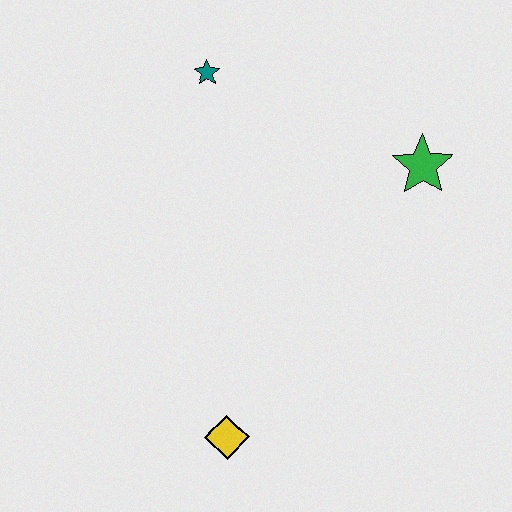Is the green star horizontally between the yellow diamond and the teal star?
No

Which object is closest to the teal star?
The green star is closest to the teal star.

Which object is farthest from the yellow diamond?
The teal star is farthest from the yellow diamond.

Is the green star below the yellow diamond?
No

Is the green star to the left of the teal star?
No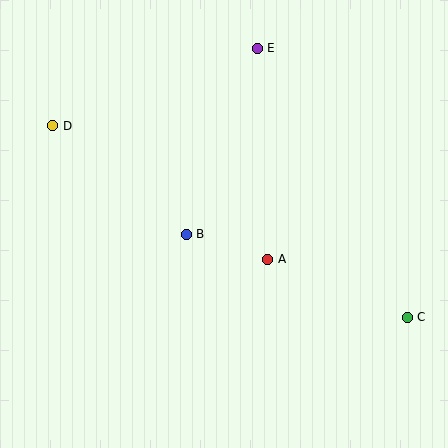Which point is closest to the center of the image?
Point B at (186, 234) is closest to the center.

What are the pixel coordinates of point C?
Point C is at (407, 317).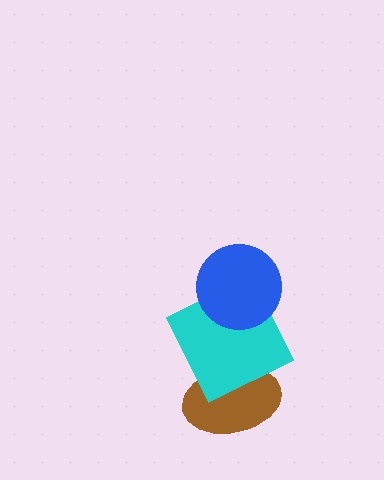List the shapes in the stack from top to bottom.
From top to bottom: the blue circle, the cyan square, the brown ellipse.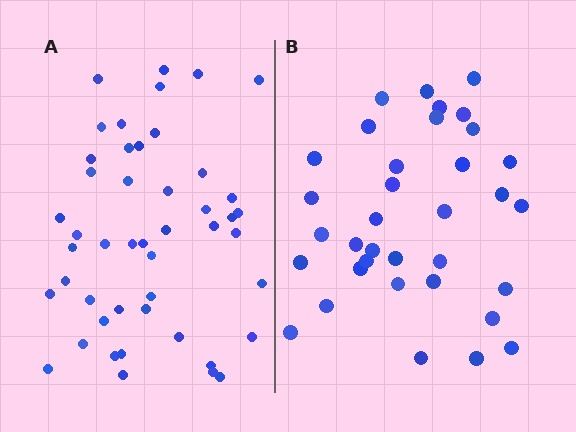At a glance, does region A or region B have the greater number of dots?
Region A (the left region) has more dots.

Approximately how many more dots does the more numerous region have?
Region A has roughly 12 or so more dots than region B.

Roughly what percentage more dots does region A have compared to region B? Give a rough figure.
About 35% more.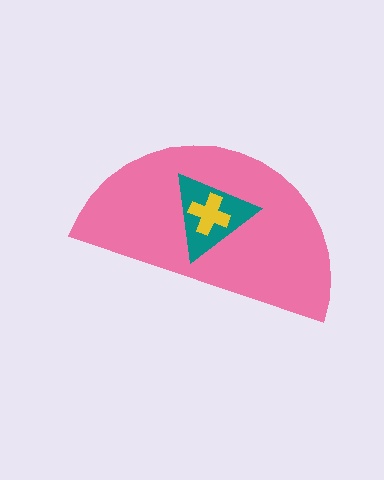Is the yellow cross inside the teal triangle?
Yes.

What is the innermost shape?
The yellow cross.